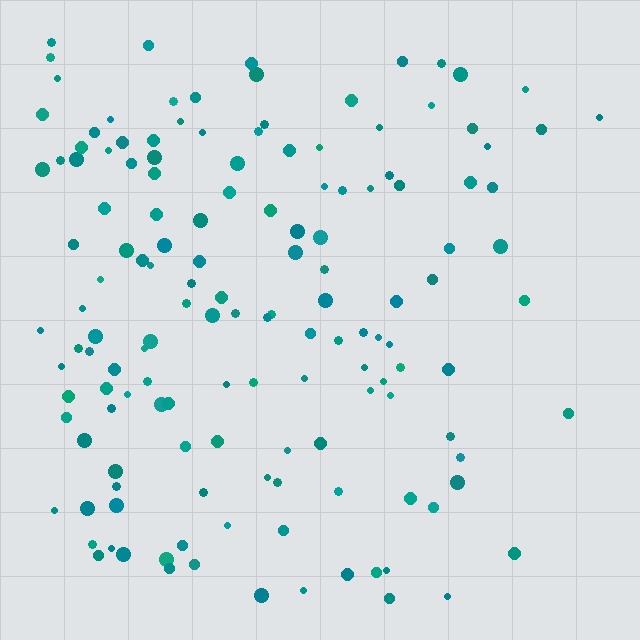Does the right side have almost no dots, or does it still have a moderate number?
Still a moderate number, just noticeably fewer than the left.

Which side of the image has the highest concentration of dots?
The left.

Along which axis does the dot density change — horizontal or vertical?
Horizontal.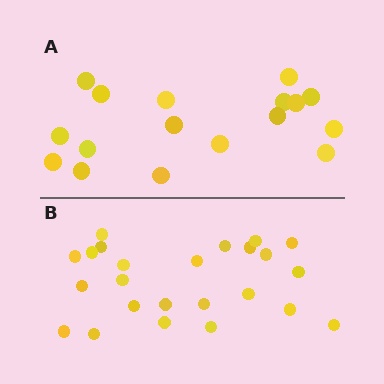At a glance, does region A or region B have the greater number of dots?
Region B (the bottom region) has more dots.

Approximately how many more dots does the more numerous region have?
Region B has roughly 8 or so more dots than region A.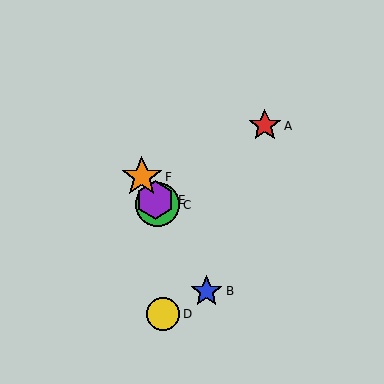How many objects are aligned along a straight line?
4 objects (B, C, E, F) are aligned along a straight line.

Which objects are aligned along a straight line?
Objects B, C, E, F are aligned along a straight line.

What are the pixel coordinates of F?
Object F is at (142, 177).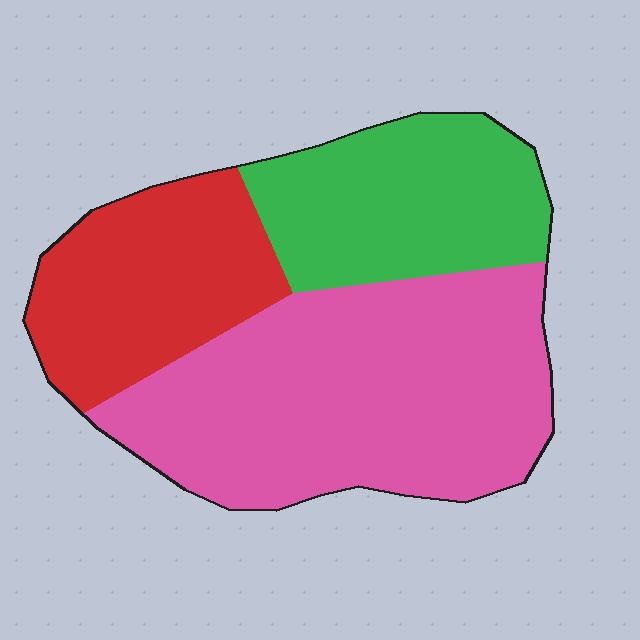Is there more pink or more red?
Pink.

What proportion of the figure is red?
Red takes up less than a quarter of the figure.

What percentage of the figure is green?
Green covers roughly 25% of the figure.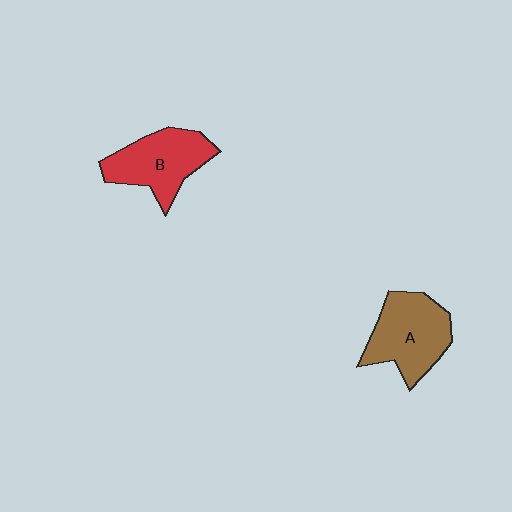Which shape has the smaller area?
Shape B (red).